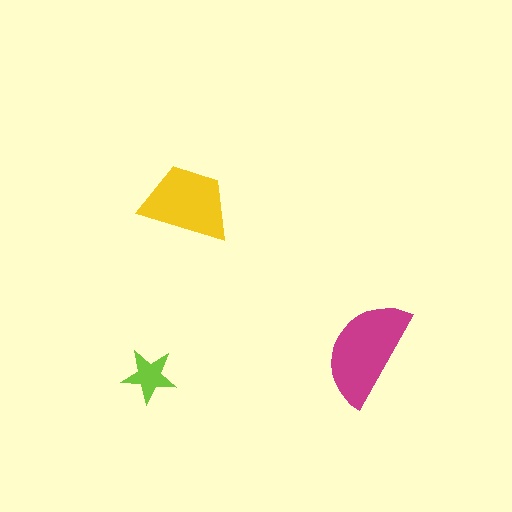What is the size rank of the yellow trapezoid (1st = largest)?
2nd.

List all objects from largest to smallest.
The magenta semicircle, the yellow trapezoid, the lime star.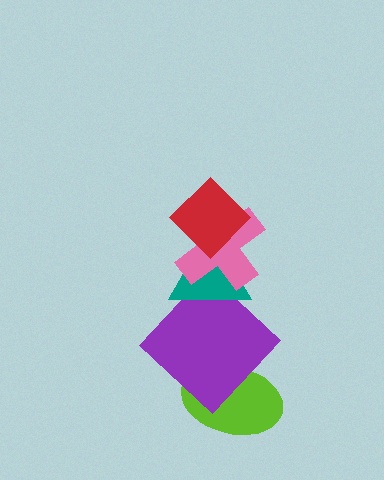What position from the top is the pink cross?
The pink cross is 2nd from the top.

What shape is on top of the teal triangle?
The pink cross is on top of the teal triangle.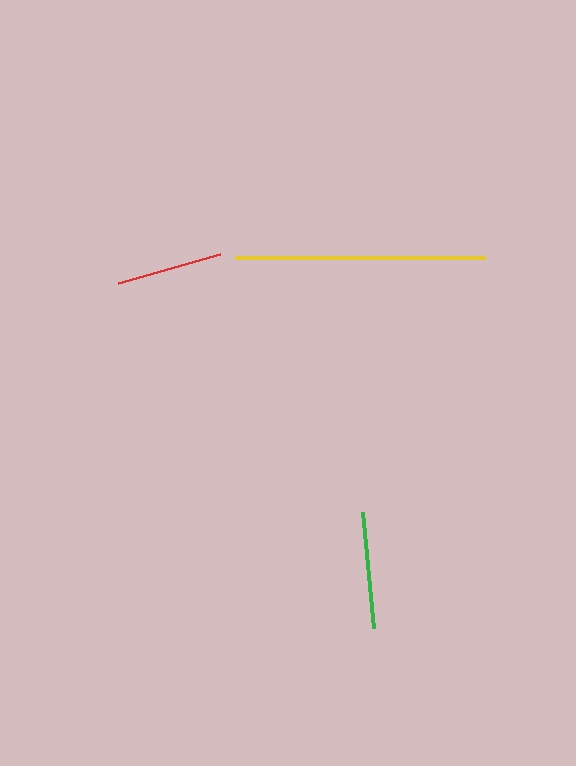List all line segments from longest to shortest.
From longest to shortest: yellow, green, red.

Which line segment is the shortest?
The red line is the shortest at approximately 106 pixels.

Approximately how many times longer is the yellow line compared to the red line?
The yellow line is approximately 2.4 times the length of the red line.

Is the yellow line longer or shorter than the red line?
The yellow line is longer than the red line.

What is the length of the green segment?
The green segment is approximately 117 pixels long.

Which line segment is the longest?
The yellow line is the longest at approximately 250 pixels.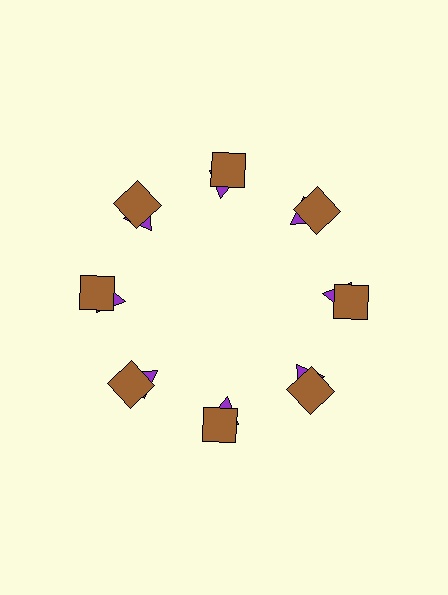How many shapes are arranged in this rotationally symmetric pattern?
There are 16 shapes, arranged in 8 groups of 2.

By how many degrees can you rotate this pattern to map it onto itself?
The pattern maps onto itself every 45 degrees of rotation.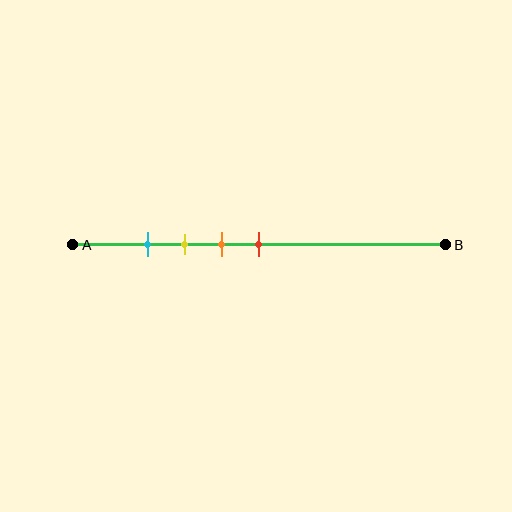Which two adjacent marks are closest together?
The cyan and yellow marks are the closest adjacent pair.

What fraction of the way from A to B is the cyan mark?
The cyan mark is approximately 20% (0.2) of the way from A to B.